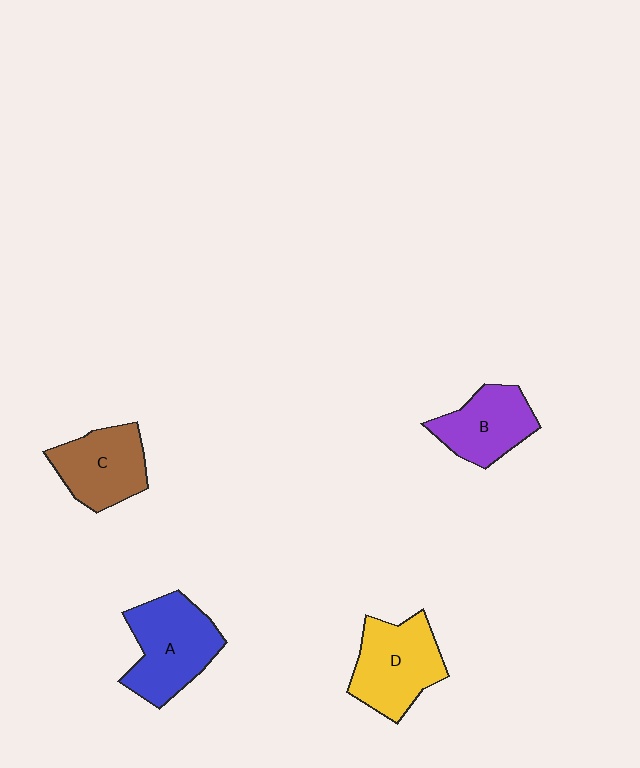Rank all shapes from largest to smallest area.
From largest to smallest: A (blue), D (yellow), C (brown), B (purple).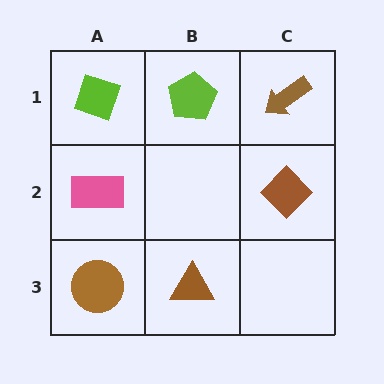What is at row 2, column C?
A brown diamond.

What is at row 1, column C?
A brown arrow.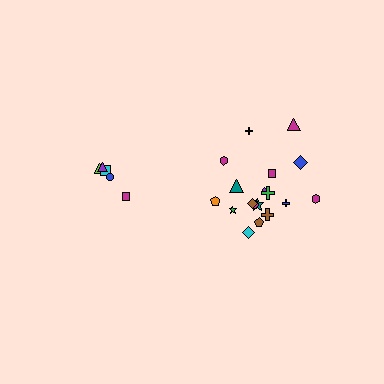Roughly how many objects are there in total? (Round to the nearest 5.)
Roughly 25 objects in total.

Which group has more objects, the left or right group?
The right group.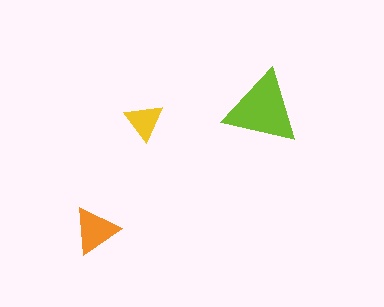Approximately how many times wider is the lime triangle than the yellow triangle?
About 2 times wider.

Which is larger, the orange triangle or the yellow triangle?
The orange one.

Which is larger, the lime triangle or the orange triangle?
The lime one.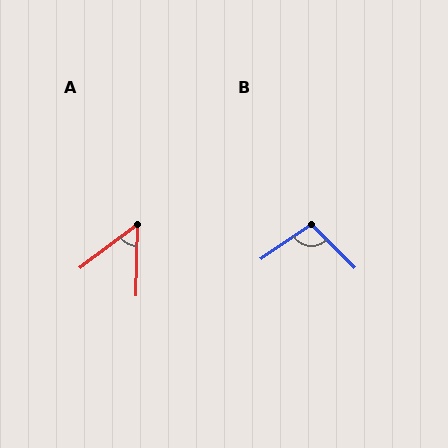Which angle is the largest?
B, at approximately 101 degrees.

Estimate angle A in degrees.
Approximately 52 degrees.